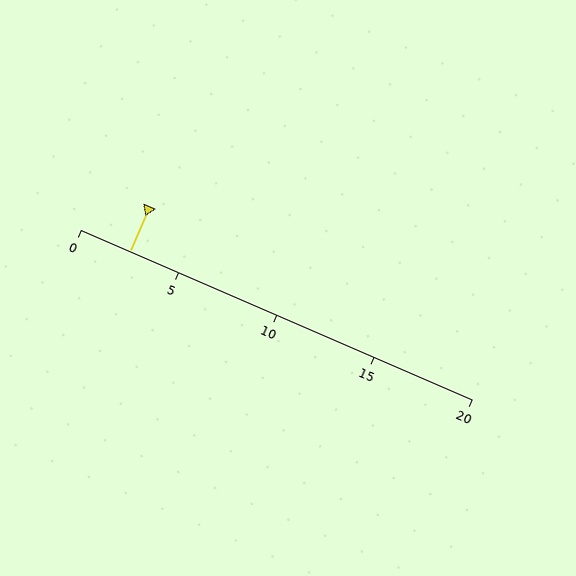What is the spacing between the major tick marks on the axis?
The major ticks are spaced 5 apart.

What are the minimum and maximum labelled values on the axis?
The axis runs from 0 to 20.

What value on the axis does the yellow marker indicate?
The marker indicates approximately 2.5.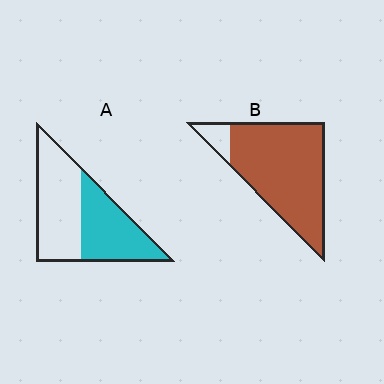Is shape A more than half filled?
No.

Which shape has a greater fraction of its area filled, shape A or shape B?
Shape B.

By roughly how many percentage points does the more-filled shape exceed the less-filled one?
By roughly 45 percentage points (B over A).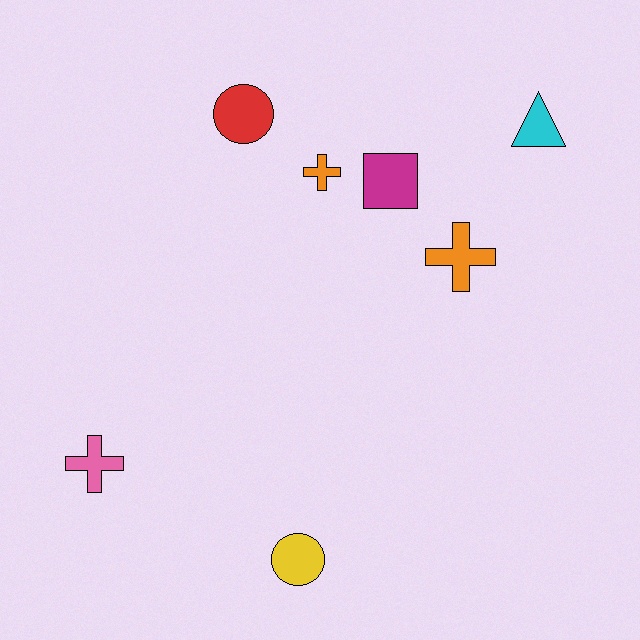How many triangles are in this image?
There is 1 triangle.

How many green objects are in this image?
There are no green objects.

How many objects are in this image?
There are 7 objects.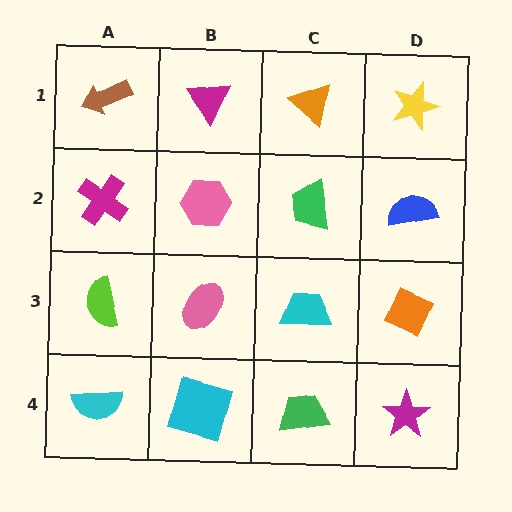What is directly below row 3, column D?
A magenta star.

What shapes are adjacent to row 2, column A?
A brown arrow (row 1, column A), a lime semicircle (row 3, column A), a pink hexagon (row 2, column B).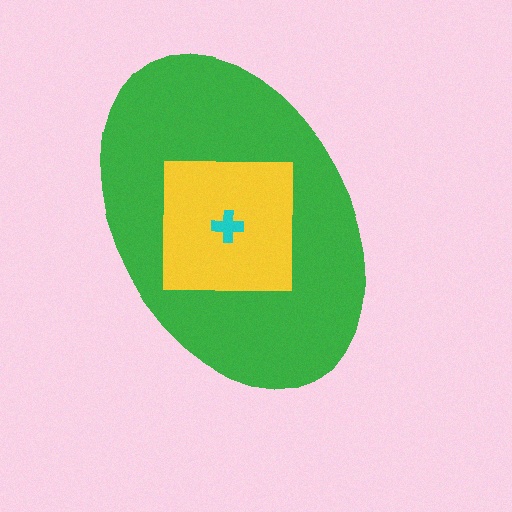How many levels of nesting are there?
3.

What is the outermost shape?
The green ellipse.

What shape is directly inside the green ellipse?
The yellow square.